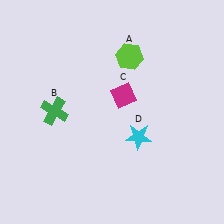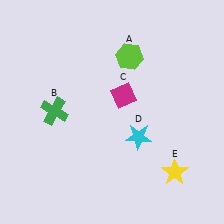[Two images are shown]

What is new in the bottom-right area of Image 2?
A yellow star (E) was added in the bottom-right area of Image 2.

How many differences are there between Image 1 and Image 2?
There is 1 difference between the two images.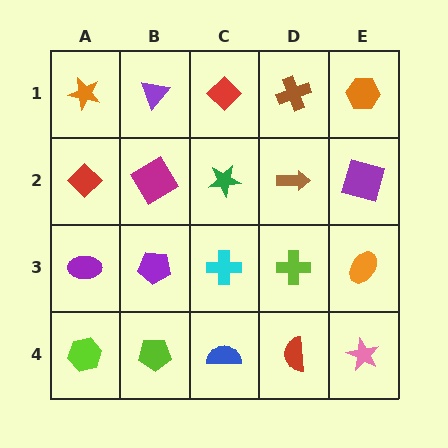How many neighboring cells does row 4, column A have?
2.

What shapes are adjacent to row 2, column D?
A brown cross (row 1, column D), a lime cross (row 3, column D), a green star (row 2, column C), a purple square (row 2, column E).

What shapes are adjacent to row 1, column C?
A green star (row 2, column C), a purple triangle (row 1, column B), a brown cross (row 1, column D).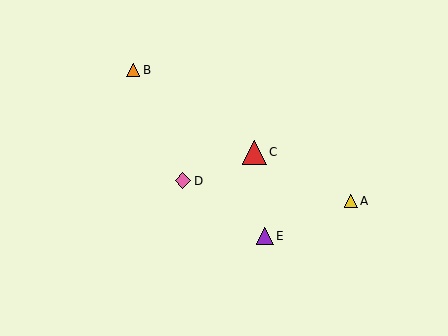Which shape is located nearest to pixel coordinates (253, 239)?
The purple triangle (labeled E) at (265, 236) is nearest to that location.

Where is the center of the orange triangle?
The center of the orange triangle is at (133, 70).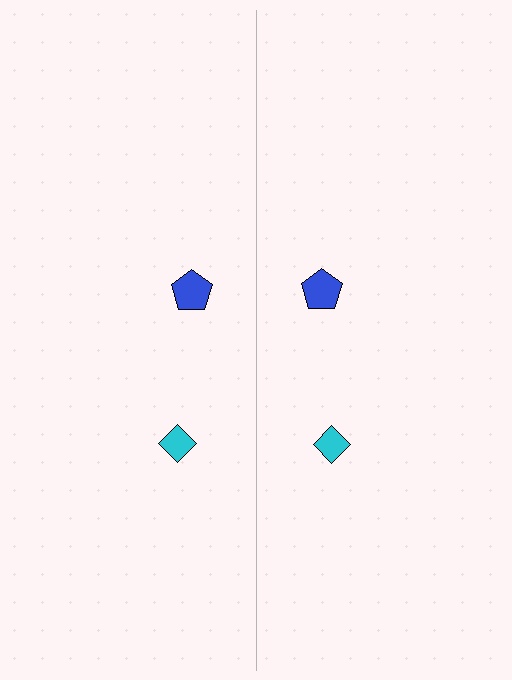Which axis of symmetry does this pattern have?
The pattern has a vertical axis of symmetry running through the center of the image.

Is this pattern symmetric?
Yes, this pattern has bilateral (reflection) symmetry.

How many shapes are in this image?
There are 4 shapes in this image.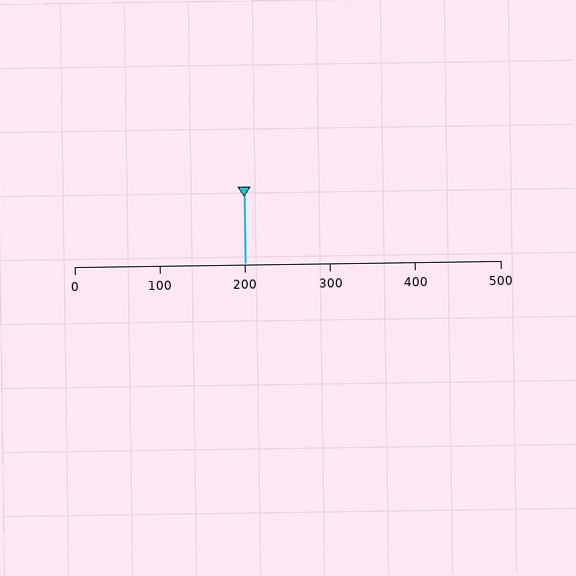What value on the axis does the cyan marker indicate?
The marker indicates approximately 200.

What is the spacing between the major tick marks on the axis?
The major ticks are spaced 100 apart.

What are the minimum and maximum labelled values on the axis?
The axis runs from 0 to 500.